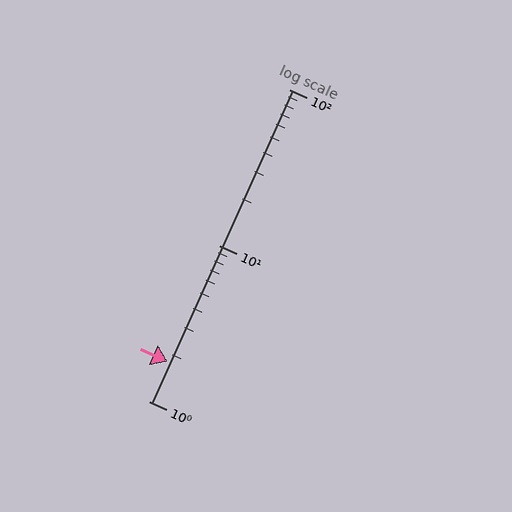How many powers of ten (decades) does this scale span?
The scale spans 2 decades, from 1 to 100.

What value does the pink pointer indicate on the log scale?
The pointer indicates approximately 1.8.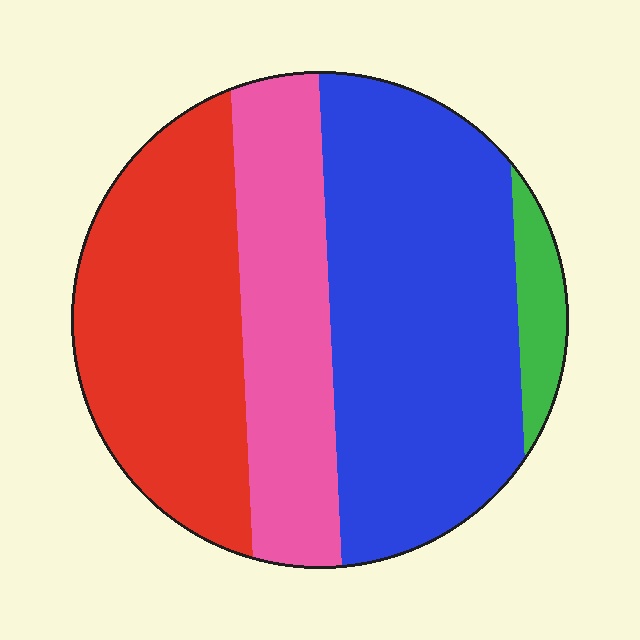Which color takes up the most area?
Blue, at roughly 40%.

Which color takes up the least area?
Green, at roughly 5%.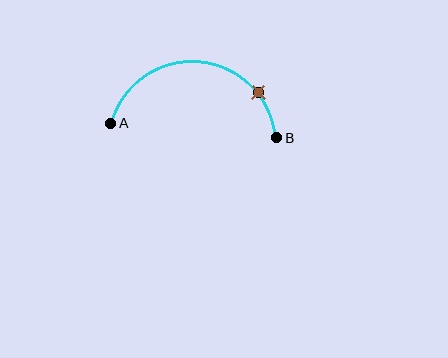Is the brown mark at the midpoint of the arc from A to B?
No. The brown mark lies on the arc but is closer to endpoint B. The arc midpoint would be at the point on the curve equidistant along the arc from both A and B.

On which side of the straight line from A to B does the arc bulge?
The arc bulges above the straight line connecting A and B.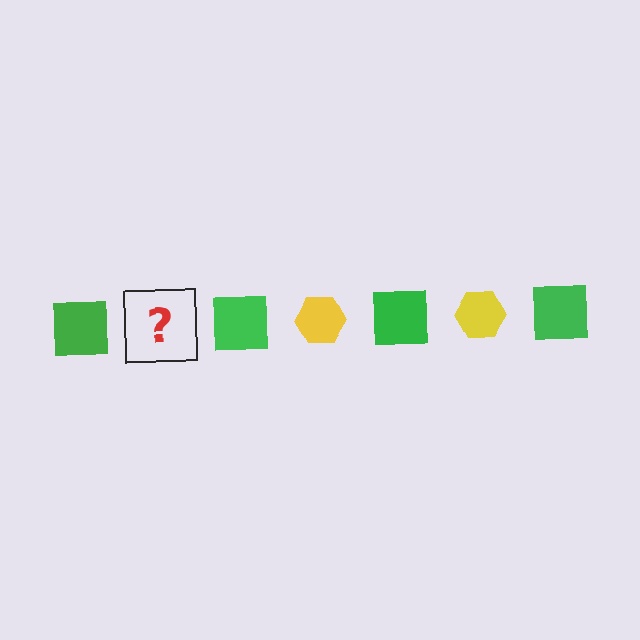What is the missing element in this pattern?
The missing element is a yellow hexagon.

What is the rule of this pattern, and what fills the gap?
The rule is that the pattern alternates between green square and yellow hexagon. The gap should be filled with a yellow hexagon.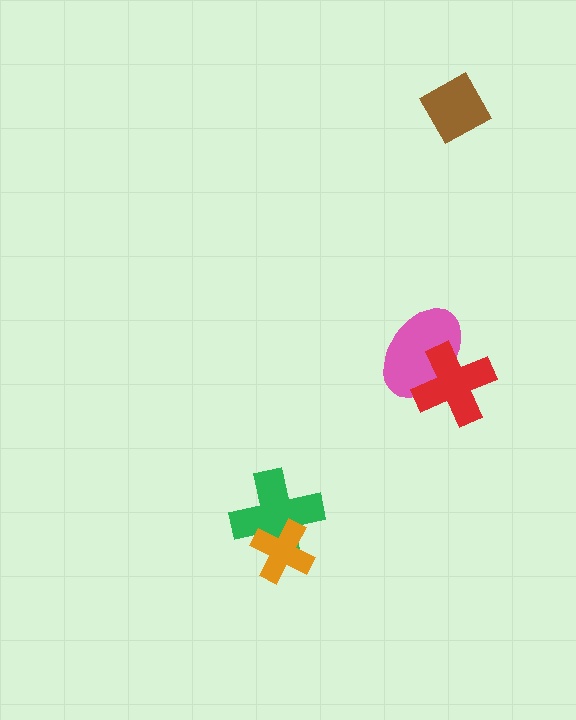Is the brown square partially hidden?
No, no other shape covers it.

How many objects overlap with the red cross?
1 object overlaps with the red cross.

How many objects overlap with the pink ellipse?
1 object overlaps with the pink ellipse.